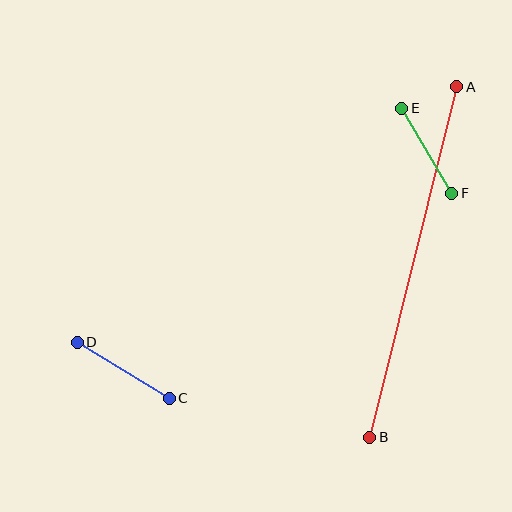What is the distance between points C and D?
The distance is approximately 108 pixels.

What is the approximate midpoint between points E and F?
The midpoint is at approximately (427, 151) pixels.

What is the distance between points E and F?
The distance is approximately 98 pixels.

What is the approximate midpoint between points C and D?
The midpoint is at approximately (123, 370) pixels.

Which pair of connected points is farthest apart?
Points A and B are farthest apart.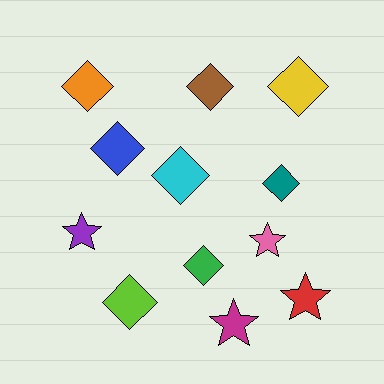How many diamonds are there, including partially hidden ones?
There are 8 diamonds.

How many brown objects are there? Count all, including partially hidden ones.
There is 1 brown object.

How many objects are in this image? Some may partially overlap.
There are 12 objects.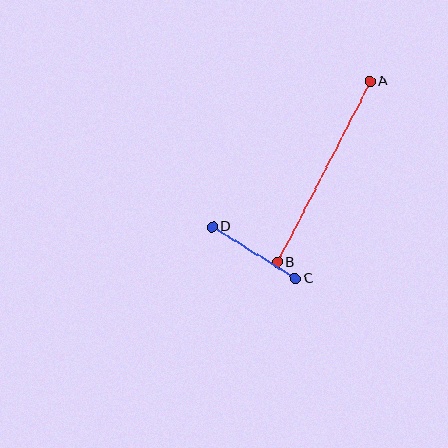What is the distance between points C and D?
The distance is approximately 98 pixels.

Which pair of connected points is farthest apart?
Points A and B are farthest apart.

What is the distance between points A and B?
The distance is approximately 203 pixels.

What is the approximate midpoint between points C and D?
The midpoint is at approximately (254, 253) pixels.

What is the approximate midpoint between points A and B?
The midpoint is at approximately (323, 172) pixels.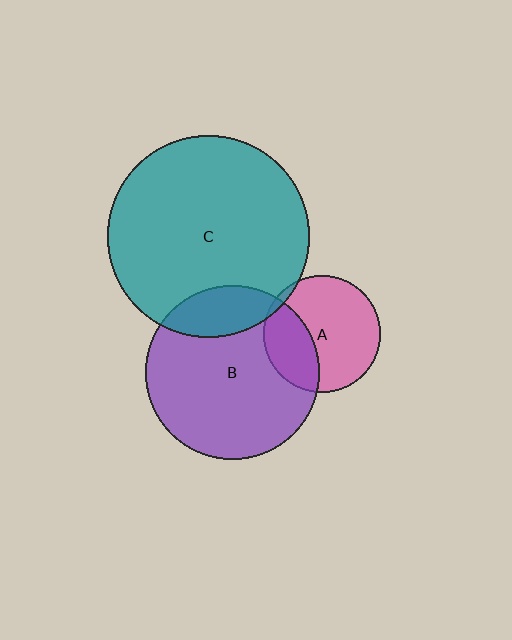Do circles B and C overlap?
Yes.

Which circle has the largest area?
Circle C (teal).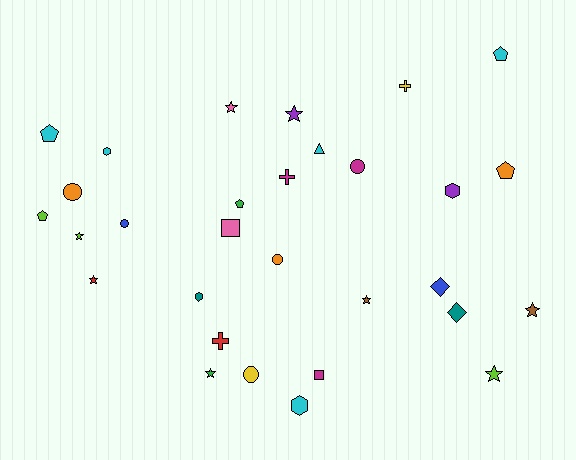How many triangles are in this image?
There is 1 triangle.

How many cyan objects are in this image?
There are 5 cyan objects.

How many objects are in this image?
There are 30 objects.